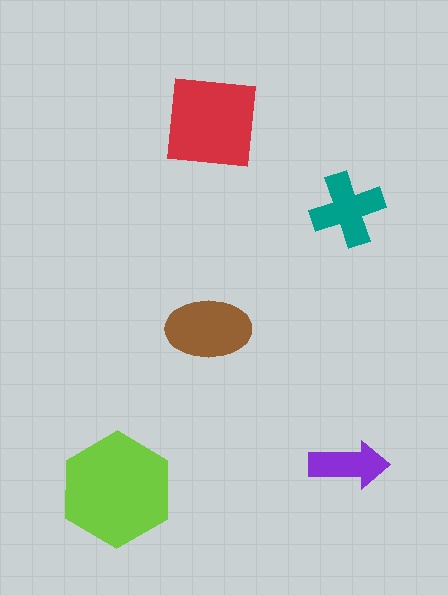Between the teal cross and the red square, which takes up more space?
The red square.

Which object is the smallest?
The purple arrow.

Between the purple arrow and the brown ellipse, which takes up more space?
The brown ellipse.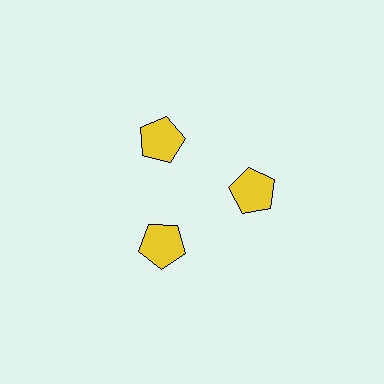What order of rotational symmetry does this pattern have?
This pattern has 3-fold rotational symmetry.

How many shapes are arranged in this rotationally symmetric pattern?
There are 3 shapes, arranged in 3 groups of 1.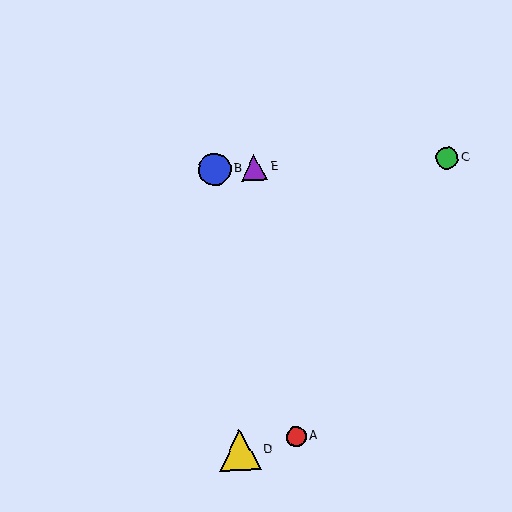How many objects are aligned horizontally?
3 objects (B, C, E) are aligned horizontally.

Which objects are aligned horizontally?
Objects B, C, E are aligned horizontally.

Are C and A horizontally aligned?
No, C is at y≈158 and A is at y≈436.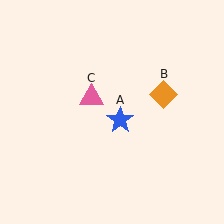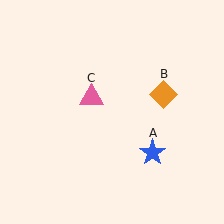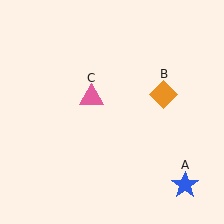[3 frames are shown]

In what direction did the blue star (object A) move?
The blue star (object A) moved down and to the right.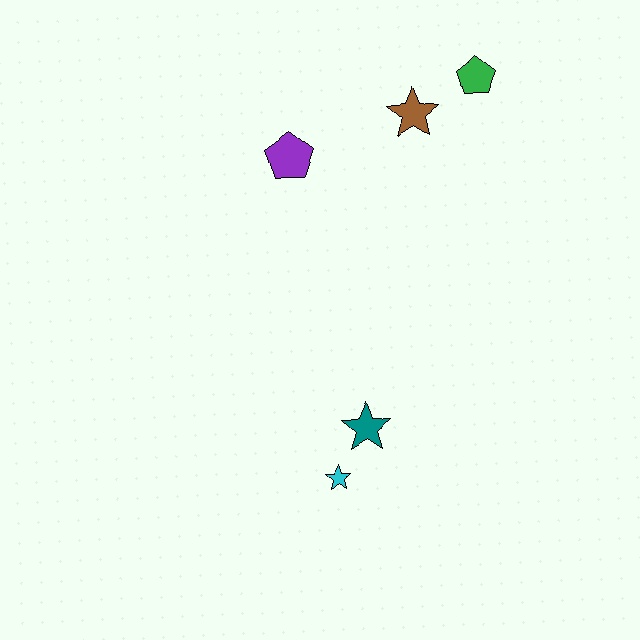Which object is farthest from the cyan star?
The green pentagon is farthest from the cyan star.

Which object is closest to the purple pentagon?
The brown star is closest to the purple pentagon.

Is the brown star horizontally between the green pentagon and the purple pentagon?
Yes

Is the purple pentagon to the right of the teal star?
No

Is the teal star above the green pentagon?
No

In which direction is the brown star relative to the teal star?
The brown star is above the teal star.